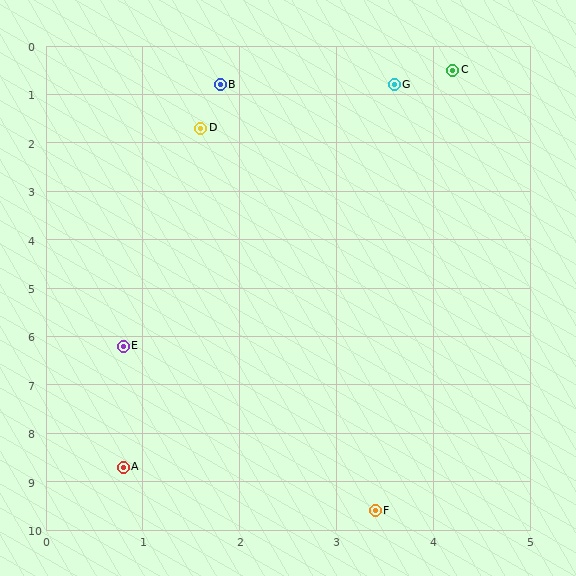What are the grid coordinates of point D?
Point D is at approximately (1.6, 1.7).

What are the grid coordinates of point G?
Point G is at approximately (3.6, 0.8).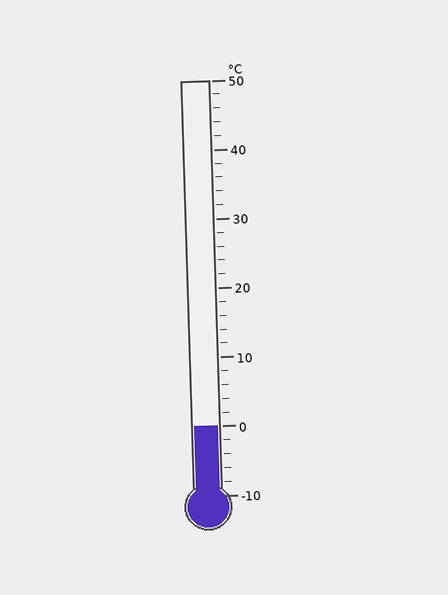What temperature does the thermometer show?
The thermometer shows approximately 0°C.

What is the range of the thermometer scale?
The thermometer scale ranges from -10°C to 50°C.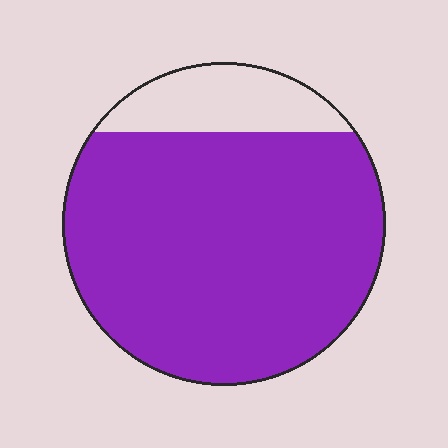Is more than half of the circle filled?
Yes.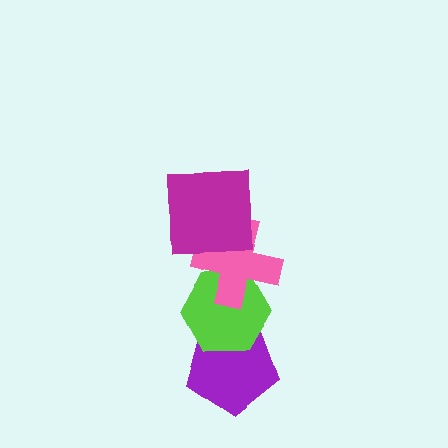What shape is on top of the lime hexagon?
The pink cross is on top of the lime hexagon.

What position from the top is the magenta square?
The magenta square is 1st from the top.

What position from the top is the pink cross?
The pink cross is 2nd from the top.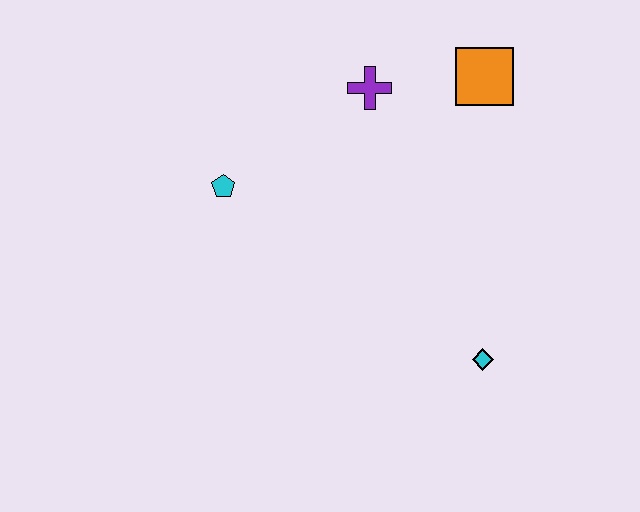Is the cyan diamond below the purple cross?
Yes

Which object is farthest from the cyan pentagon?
The cyan diamond is farthest from the cyan pentagon.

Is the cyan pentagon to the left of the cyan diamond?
Yes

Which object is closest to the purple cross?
The orange square is closest to the purple cross.